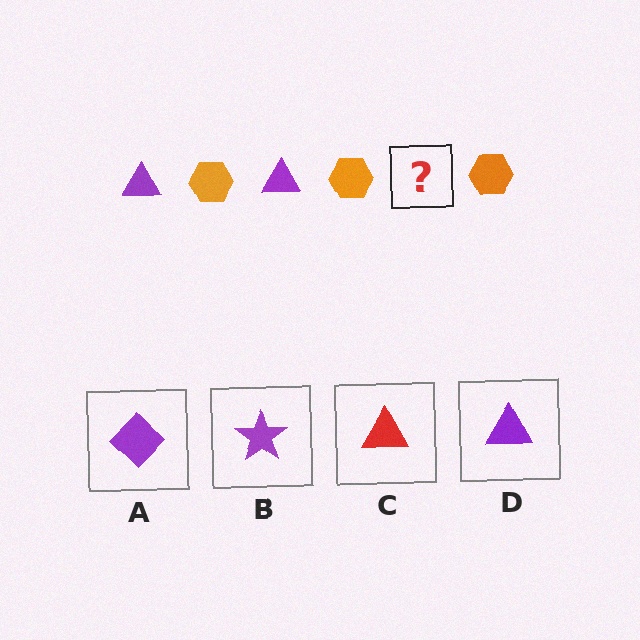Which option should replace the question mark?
Option D.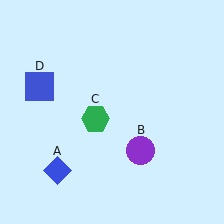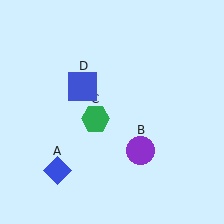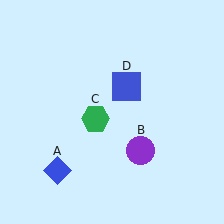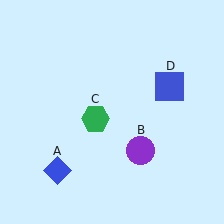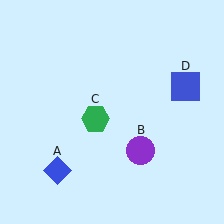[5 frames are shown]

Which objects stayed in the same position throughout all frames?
Blue diamond (object A) and purple circle (object B) and green hexagon (object C) remained stationary.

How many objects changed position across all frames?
1 object changed position: blue square (object D).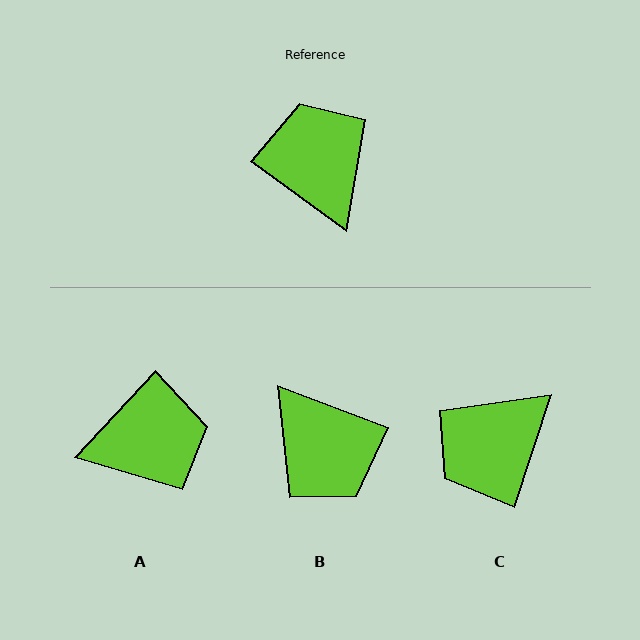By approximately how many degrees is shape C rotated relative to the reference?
Approximately 108 degrees counter-clockwise.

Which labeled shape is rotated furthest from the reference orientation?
B, about 165 degrees away.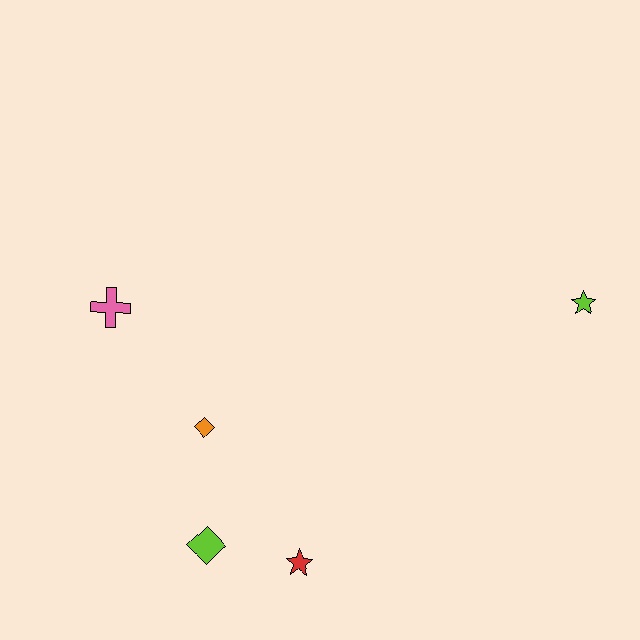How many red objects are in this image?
There is 1 red object.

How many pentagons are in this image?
There are no pentagons.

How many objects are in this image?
There are 5 objects.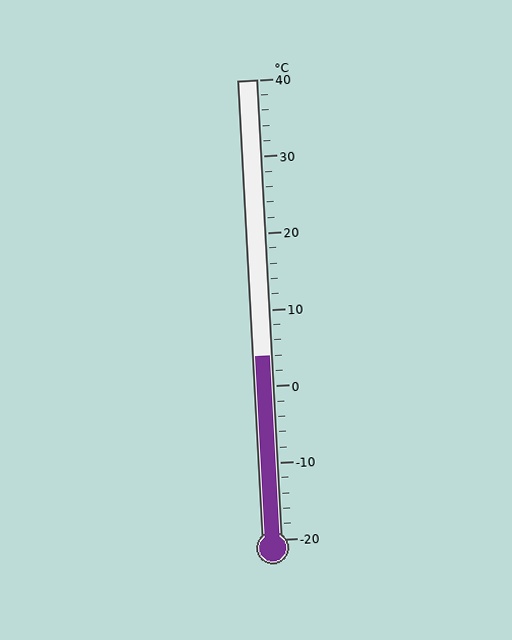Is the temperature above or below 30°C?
The temperature is below 30°C.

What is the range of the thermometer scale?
The thermometer scale ranges from -20°C to 40°C.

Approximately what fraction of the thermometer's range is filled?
The thermometer is filled to approximately 40% of its range.